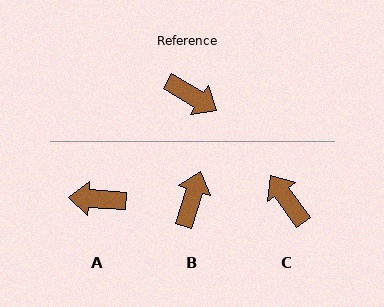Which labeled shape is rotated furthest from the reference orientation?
C, about 156 degrees away.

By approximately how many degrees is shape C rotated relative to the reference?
Approximately 156 degrees counter-clockwise.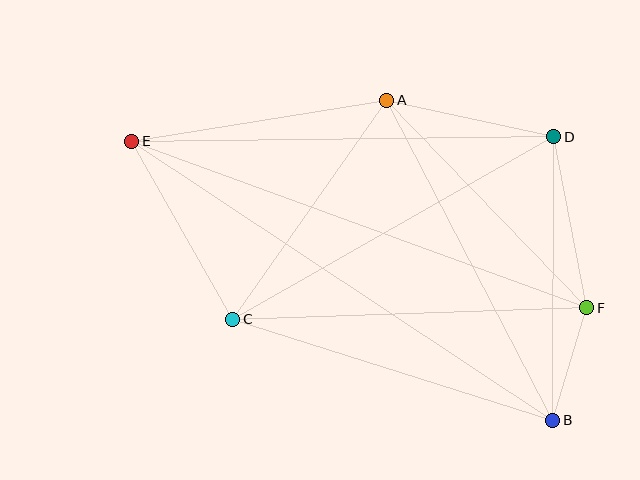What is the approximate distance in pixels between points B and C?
The distance between B and C is approximately 335 pixels.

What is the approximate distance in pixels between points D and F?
The distance between D and F is approximately 174 pixels.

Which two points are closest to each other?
Points B and F are closest to each other.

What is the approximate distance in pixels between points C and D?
The distance between C and D is approximately 369 pixels.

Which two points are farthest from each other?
Points B and E are farthest from each other.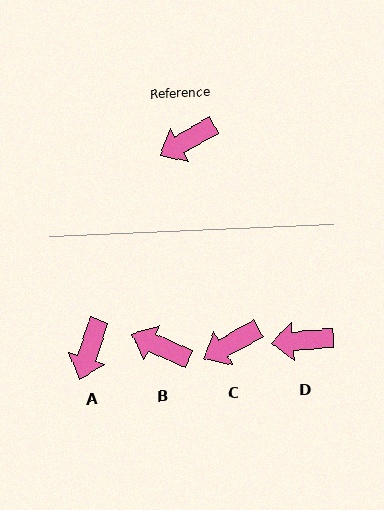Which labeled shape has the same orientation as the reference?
C.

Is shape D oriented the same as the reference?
No, it is off by about 25 degrees.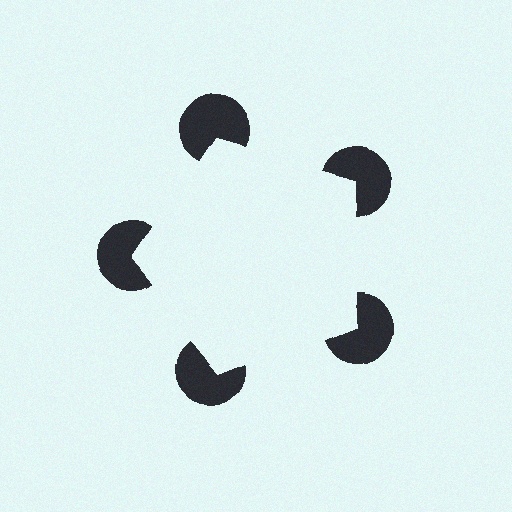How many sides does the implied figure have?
5 sides.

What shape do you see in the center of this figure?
An illusory pentagon — its edges are inferred from the aligned wedge cuts in the pac-man discs, not physically drawn.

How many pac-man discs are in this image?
There are 5 — one at each vertex of the illusory pentagon.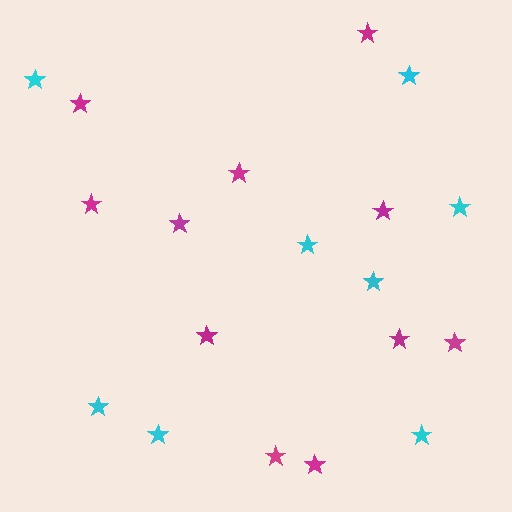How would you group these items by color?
There are 2 groups: one group of magenta stars (11) and one group of cyan stars (8).